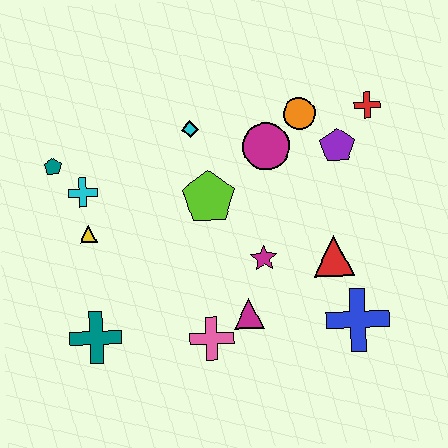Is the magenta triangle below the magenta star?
Yes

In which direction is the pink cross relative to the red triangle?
The pink cross is to the left of the red triangle.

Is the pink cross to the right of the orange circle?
No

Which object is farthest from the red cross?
The teal cross is farthest from the red cross.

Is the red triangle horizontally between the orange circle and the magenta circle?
No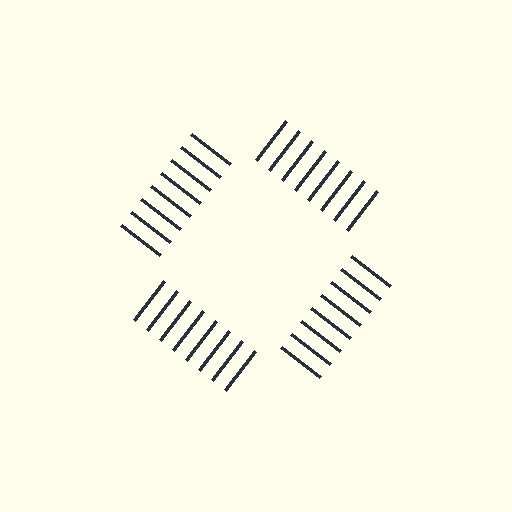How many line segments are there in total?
32 — 8 along each of the 4 edges.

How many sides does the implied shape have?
4 sides — the line-ends trace a square.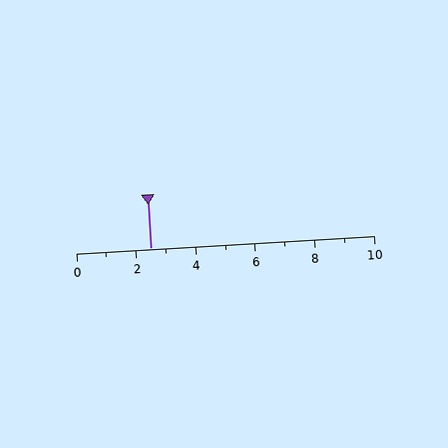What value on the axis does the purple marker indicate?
The marker indicates approximately 2.5.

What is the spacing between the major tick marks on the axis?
The major ticks are spaced 2 apart.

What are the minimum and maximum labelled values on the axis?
The axis runs from 0 to 10.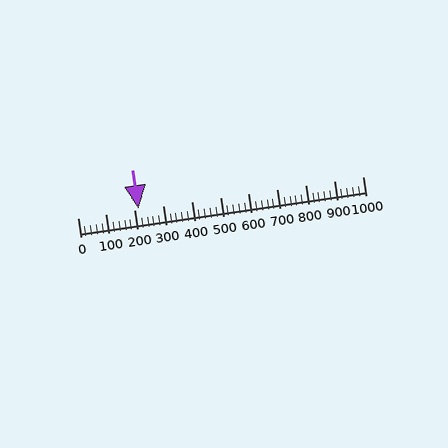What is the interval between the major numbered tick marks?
The major tick marks are spaced 100 units apart.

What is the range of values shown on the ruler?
The ruler shows values from 0 to 1000.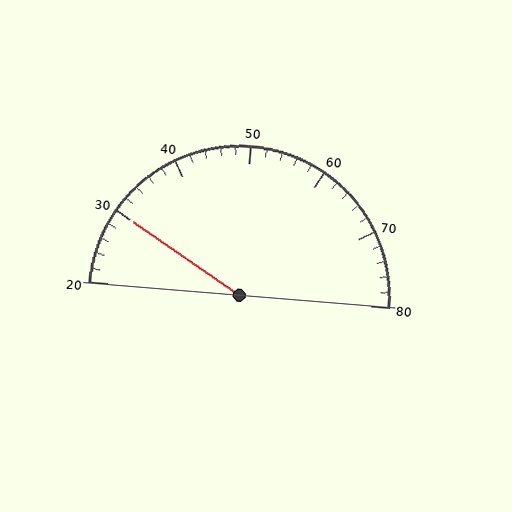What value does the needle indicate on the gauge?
The needle indicates approximately 30.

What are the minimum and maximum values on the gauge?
The gauge ranges from 20 to 80.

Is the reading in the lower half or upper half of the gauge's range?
The reading is in the lower half of the range (20 to 80).